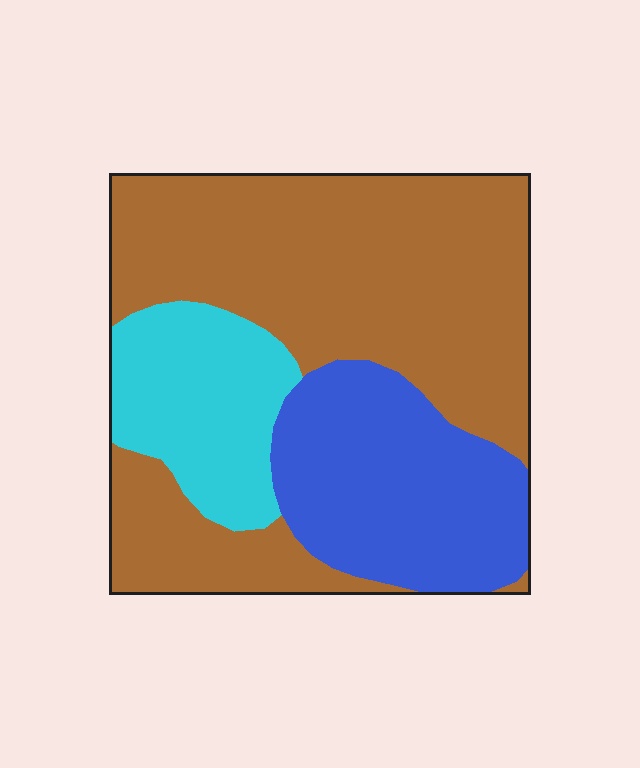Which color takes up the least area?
Cyan, at roughly 20%.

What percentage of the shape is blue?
Blue takes up about one quarter (1/4) of the shape.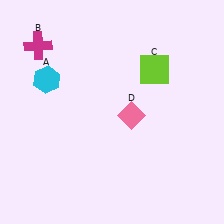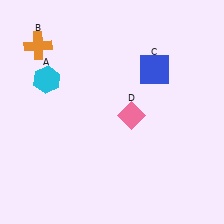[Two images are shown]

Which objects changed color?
B changed from magenta to orange. C changed from lime to blue.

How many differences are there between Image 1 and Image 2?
There are 2 differences between the two images.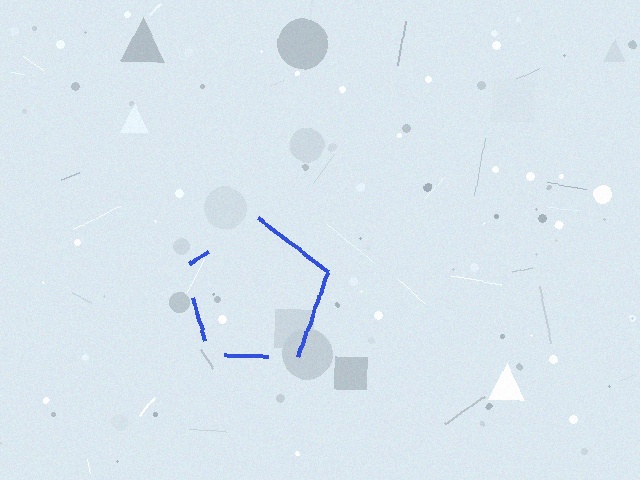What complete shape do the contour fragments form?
The contour fragments form a pentagon.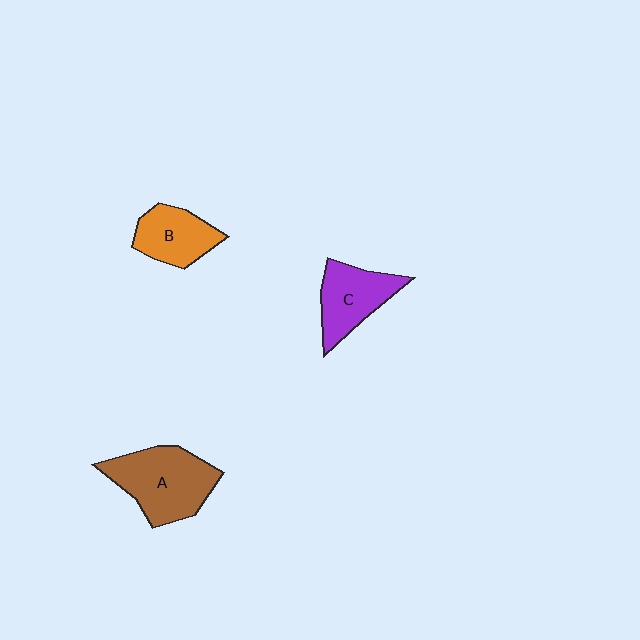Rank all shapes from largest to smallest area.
From largest to smallest: A (brown), C (purple), B (orange).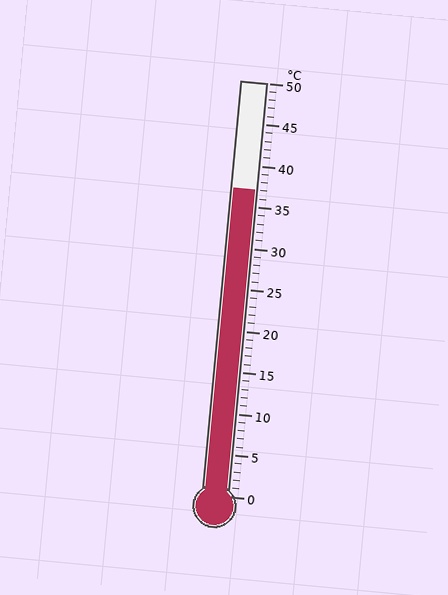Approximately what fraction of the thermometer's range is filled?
The thermometer is filled to approximately 75% of its range.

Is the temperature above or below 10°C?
The temperature is above 10°C.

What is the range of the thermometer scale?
The thermometer scale ranges from 0°C to 50°C.